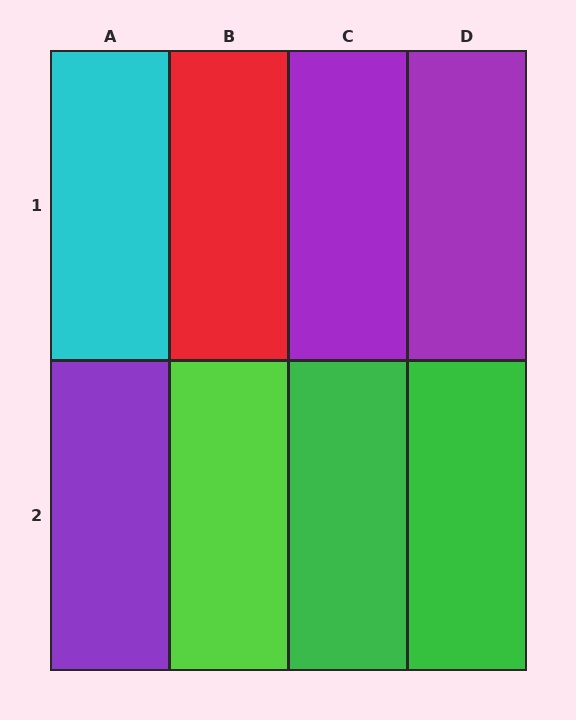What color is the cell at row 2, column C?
Green.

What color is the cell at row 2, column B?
Lime.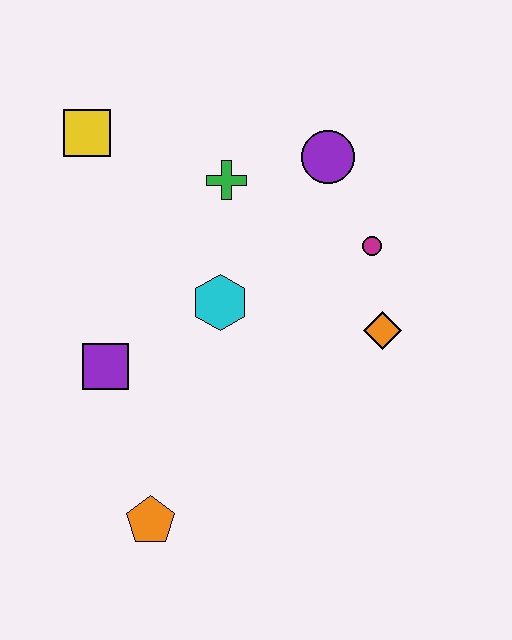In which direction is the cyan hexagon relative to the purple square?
The cyan hexagon is to the right of the purple square.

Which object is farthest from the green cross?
The orange pentagon is farthest from the green cross.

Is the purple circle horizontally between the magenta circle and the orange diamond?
No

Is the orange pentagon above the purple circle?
No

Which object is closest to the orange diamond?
The magenta circle is closest to the orange diamond.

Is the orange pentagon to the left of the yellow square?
No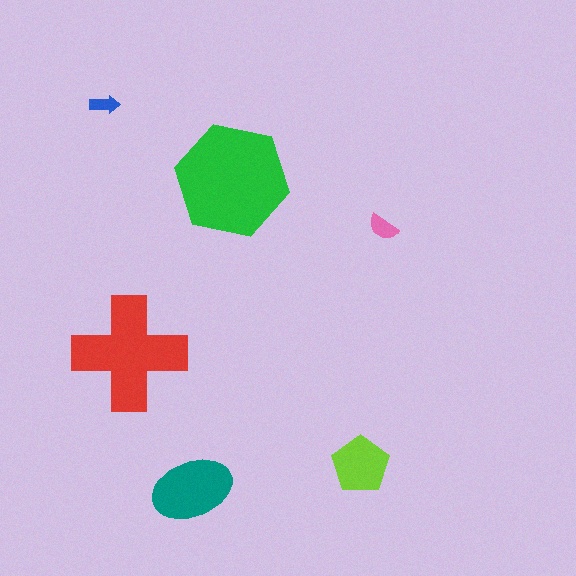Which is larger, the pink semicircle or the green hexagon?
The green hexagon.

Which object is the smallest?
The blue arrow.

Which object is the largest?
The green hexagon.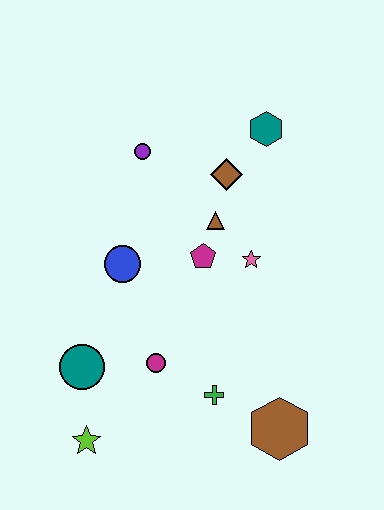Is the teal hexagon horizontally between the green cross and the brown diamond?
No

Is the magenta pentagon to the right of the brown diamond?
No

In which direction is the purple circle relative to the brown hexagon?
The purple circle is above the brown hexagon.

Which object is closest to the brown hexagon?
The green cross is closest to the brown hexagon.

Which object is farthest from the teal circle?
The teal hexagon is farthest from the teal circle.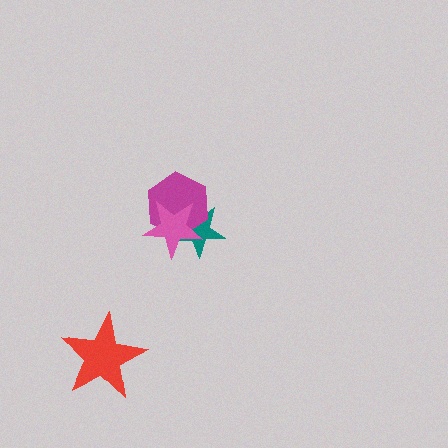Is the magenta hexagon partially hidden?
Yes, it is partially covered by another shape.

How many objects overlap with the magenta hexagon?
2 objects overlap with the magenta hexagon.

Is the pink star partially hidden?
No, no other shape covers it.